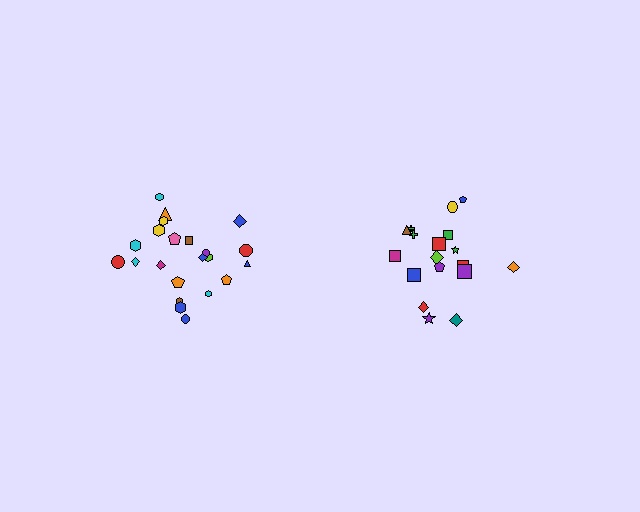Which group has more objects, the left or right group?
The left group.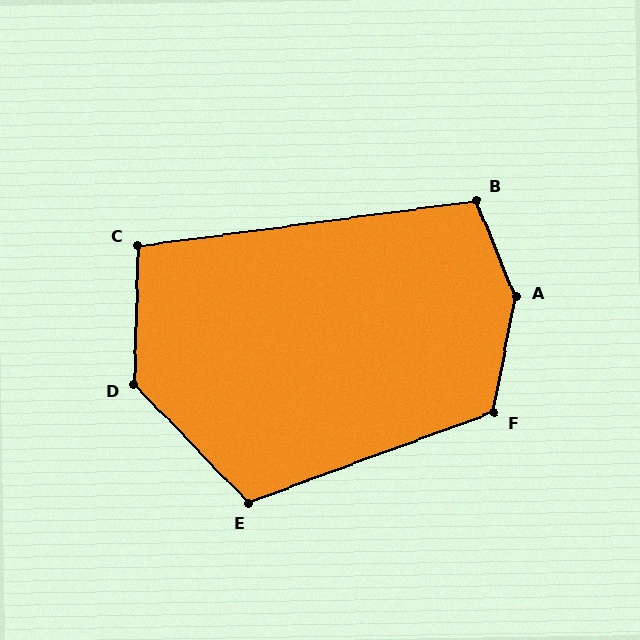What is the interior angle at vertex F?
Approximately 121 degrees (obtuse).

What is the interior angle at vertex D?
Approximately 135 degrees (obtuse).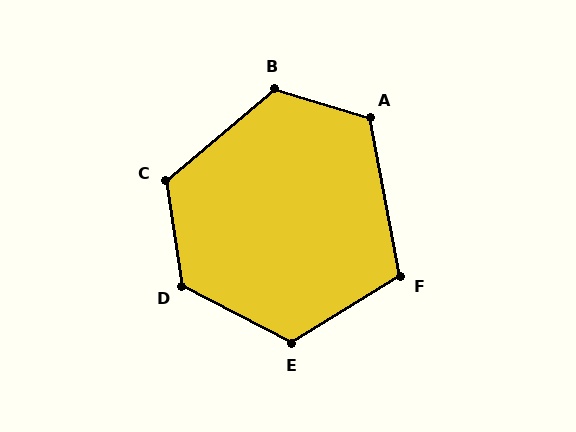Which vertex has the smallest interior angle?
F, at approximately 111 degrees.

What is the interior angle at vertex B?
Approximately 123 degrees (obtuse).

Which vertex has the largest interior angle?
D, at approximately 126 degrees.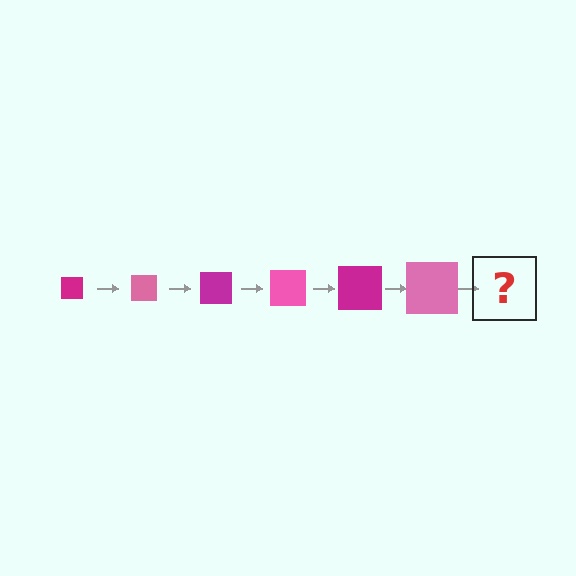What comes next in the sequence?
The next element should be a magenta square, larger than the previous one.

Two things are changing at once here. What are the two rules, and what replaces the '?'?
The two rules are that the square grows larger each step and the color cycles through magenta and pink. The '?' should be a magenta square, larger than the previous one.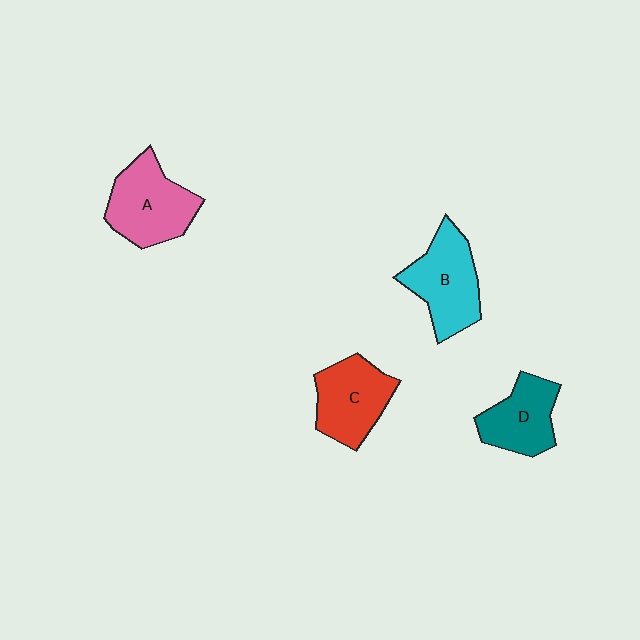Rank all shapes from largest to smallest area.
From largest to smallest: A (pink), B (cyan), C (red), D (teal).